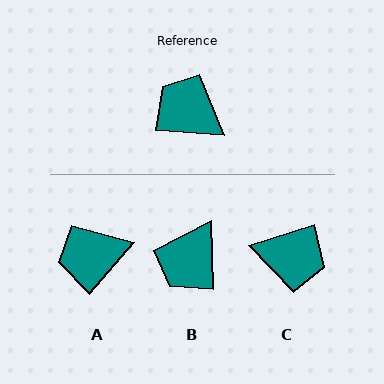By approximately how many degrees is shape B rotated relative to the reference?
Approximately 96 degrees counter-clockwise.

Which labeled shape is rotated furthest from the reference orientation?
C, about 158 degrees away.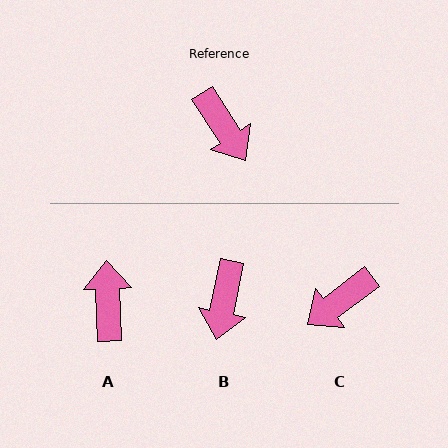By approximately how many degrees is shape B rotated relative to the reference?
Approximately 44 degrees clockwise.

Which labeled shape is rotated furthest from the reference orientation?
A, about 149 degrees away.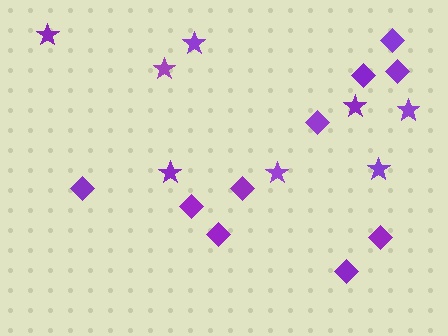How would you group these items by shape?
There are 2 groups: one group of stars (8) and one group of diamonds (10).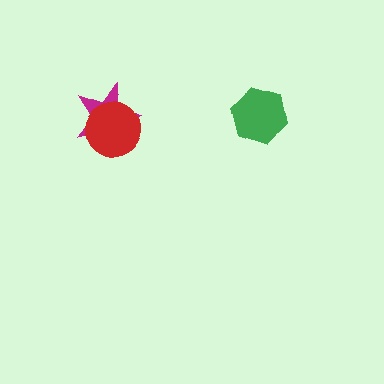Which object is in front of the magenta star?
The red circle is in front of the magenta star.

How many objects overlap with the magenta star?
1 object overlaps with the magenta star.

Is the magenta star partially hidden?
Yes, it is partially covered by another shape.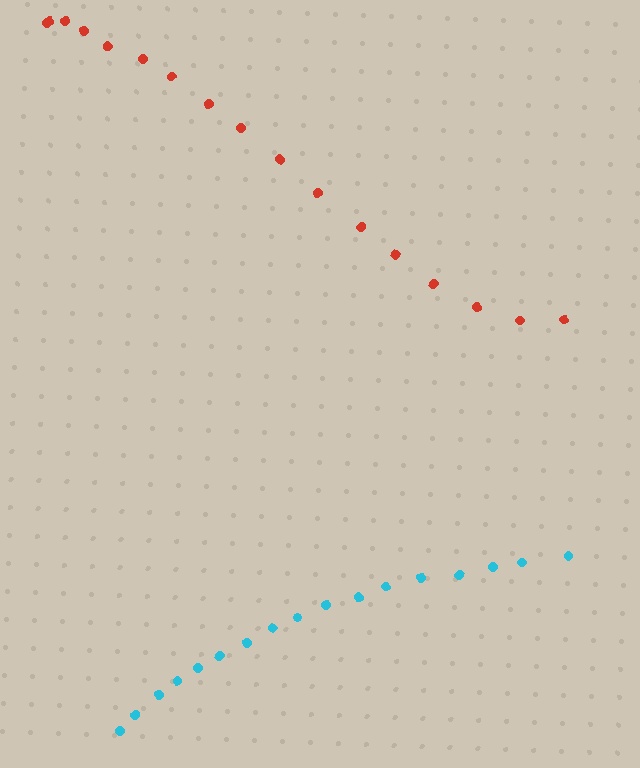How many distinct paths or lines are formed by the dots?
There are 2 distinct paths.